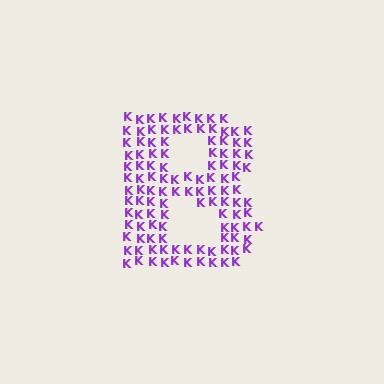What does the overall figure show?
The overall figure shows the letter B.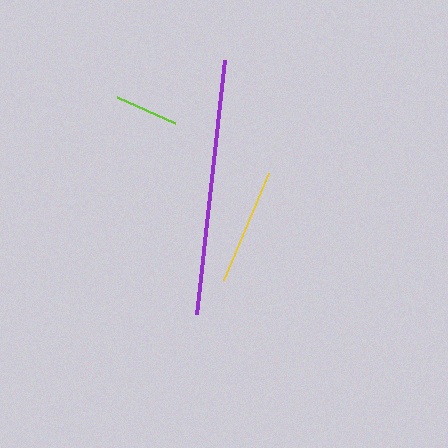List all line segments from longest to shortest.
From longest to shortest: purple, yellow, lime.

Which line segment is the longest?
The purple line is the longest at approximately 255 pixels.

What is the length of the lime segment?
The lime segment is approximately 64 pixels long.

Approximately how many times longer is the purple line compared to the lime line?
The purple line is approximately 4.0 times the length of the lime line.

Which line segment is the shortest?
The lime line is the shortest at approximately 64 pixels.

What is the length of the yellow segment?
The yellow segment is approximately 116 pixels long.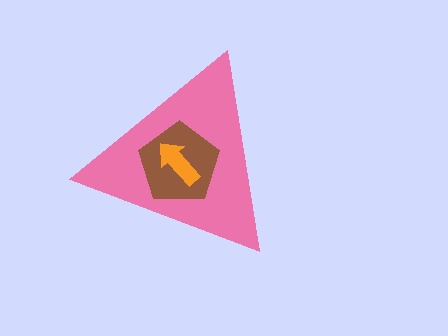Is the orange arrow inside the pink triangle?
Yes.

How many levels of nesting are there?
3.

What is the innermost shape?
The orange arrow.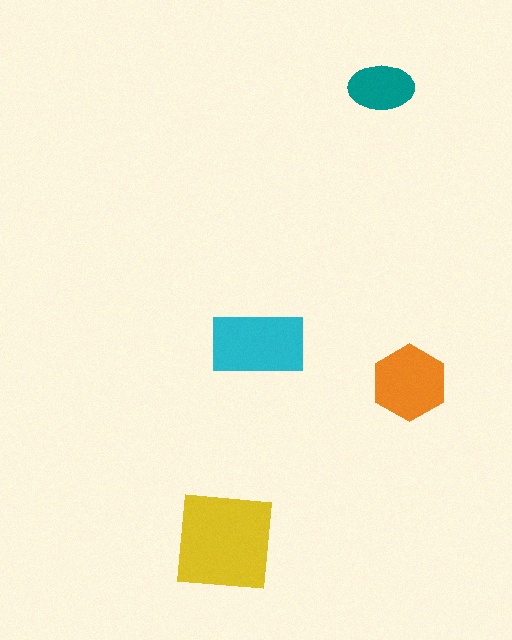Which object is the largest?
The yellow square.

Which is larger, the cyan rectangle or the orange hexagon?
The cyan rectangle.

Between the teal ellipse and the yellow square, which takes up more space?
The yellow square.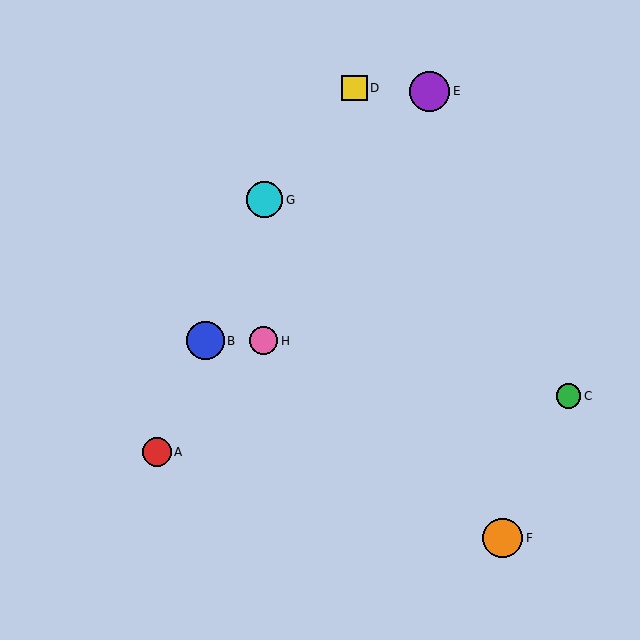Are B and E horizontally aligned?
No, B is at y≈341 and E is at y≈91.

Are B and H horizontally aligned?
Yes, both are at y≈341.